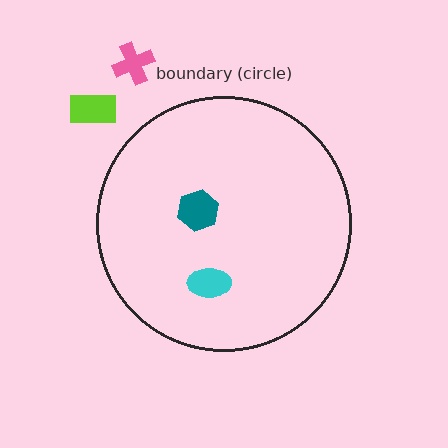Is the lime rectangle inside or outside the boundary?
Outside.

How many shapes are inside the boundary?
2 inside, 2 outside.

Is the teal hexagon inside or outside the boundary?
Inside.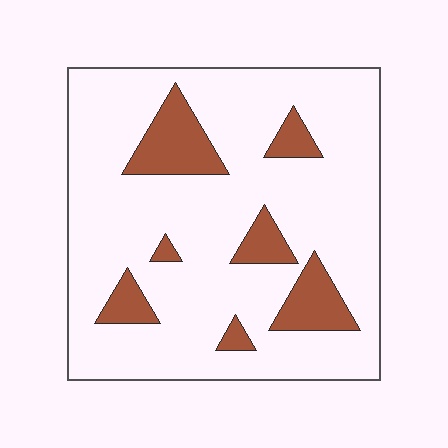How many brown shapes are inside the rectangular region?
7.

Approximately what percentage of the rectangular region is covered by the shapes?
Approximately 15%.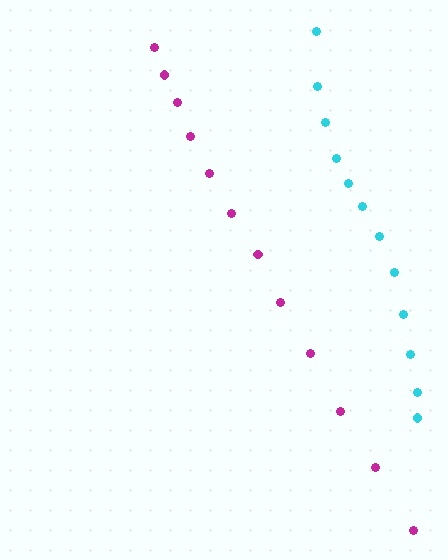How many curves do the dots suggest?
There are 2 distinct paths.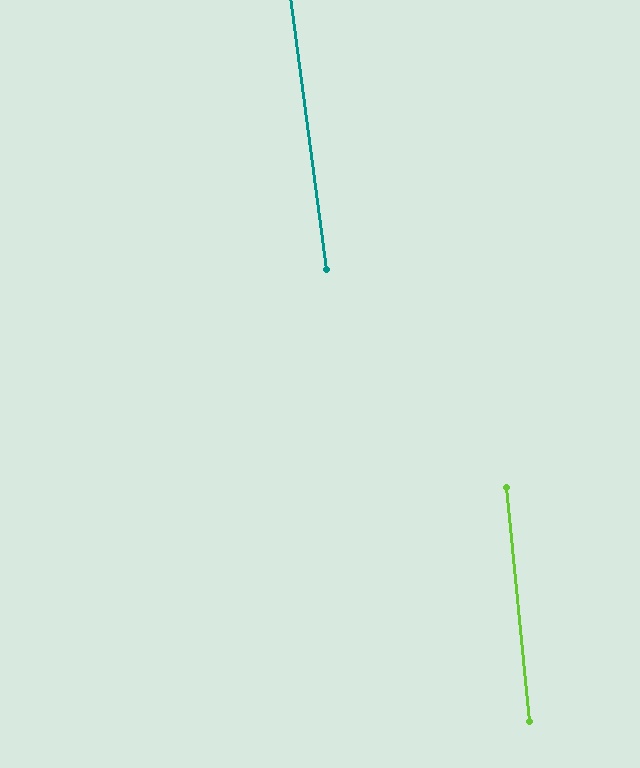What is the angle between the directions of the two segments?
Approximately 2 degrees.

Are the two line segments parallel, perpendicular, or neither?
Parallel — their directions differ by only 2.0°.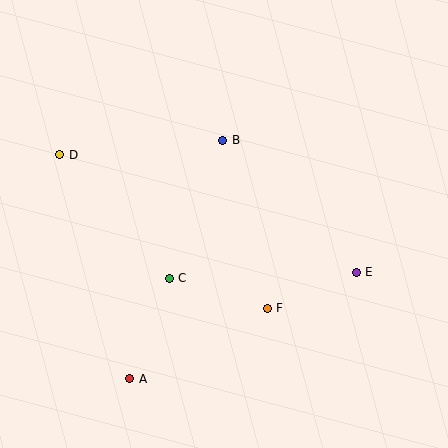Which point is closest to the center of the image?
Point C at (169, 278) is closest to the center.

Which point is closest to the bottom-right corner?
Point E is closest to the bottom-right corner.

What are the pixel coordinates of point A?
Point A is at (130, 379).